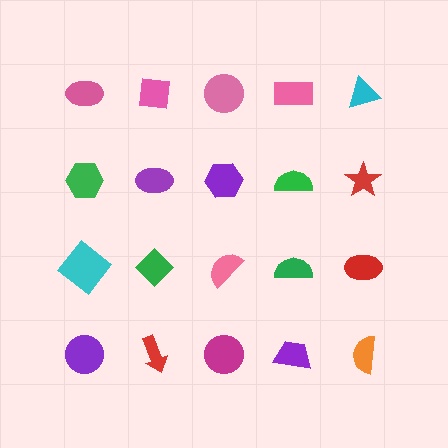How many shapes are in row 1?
5 shapes.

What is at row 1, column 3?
A pink circle.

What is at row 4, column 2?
A red arrow.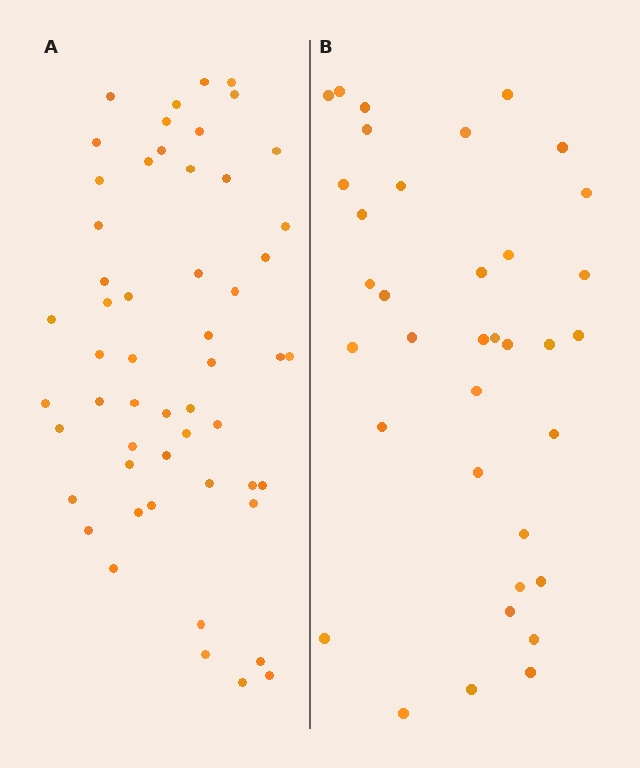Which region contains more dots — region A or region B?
Region A (the left region) has more dots.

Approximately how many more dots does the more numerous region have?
Region A has approximately 20 more dots than region B.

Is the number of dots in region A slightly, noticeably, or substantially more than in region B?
Region A has substantially more. The ratio is roughly 1.5 to 1.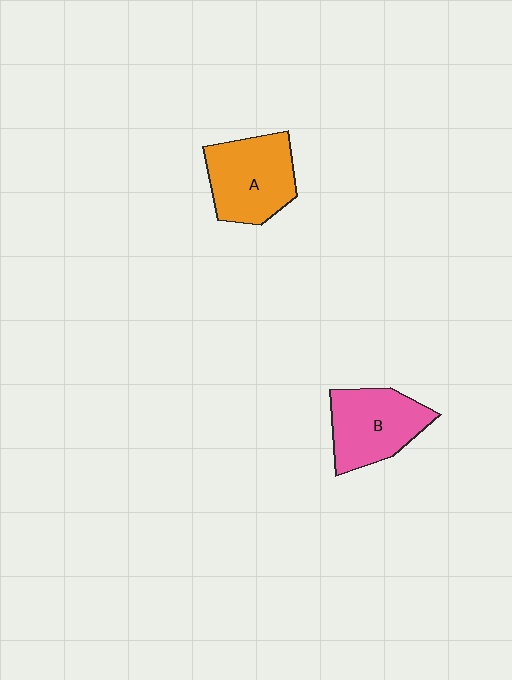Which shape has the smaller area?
Shape B (pink).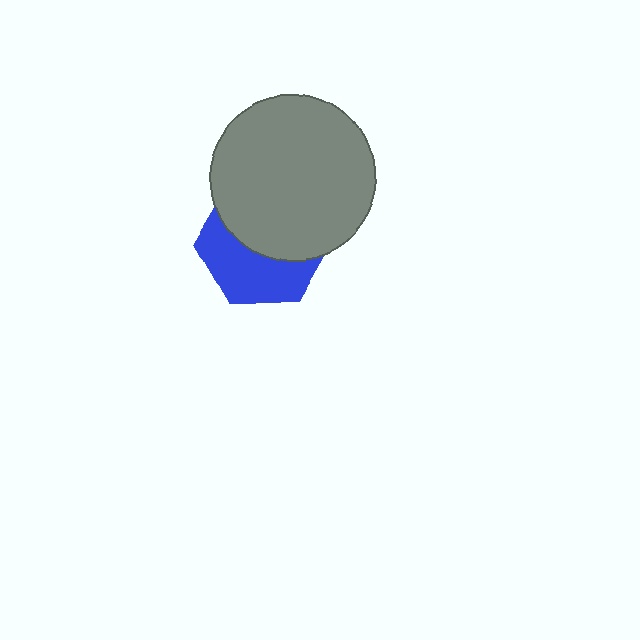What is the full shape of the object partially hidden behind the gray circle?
The partially hidden object is a blue hexagon.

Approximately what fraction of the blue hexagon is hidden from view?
Roughly 54% of the blue hexagon is hidden behind the gray circle.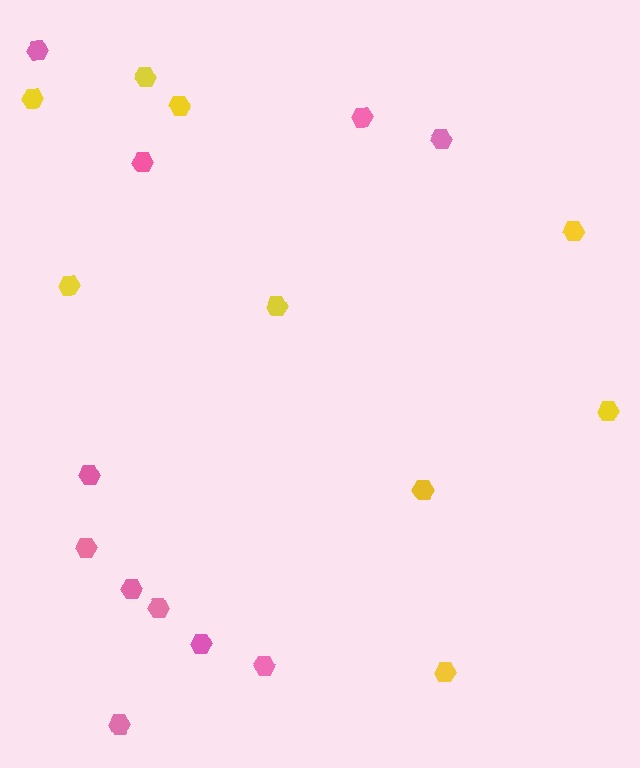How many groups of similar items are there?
There are 2 groups: one group of pink hexagons (11) and one group of yellow hexagons (9).